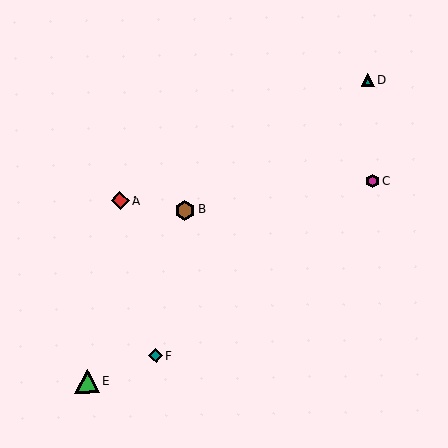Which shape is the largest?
The green triangle (labeled E) is the largest.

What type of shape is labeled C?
Shape C is a magenta hexagon.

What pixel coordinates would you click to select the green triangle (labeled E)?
Click at (87, 381) to select the green triangle E.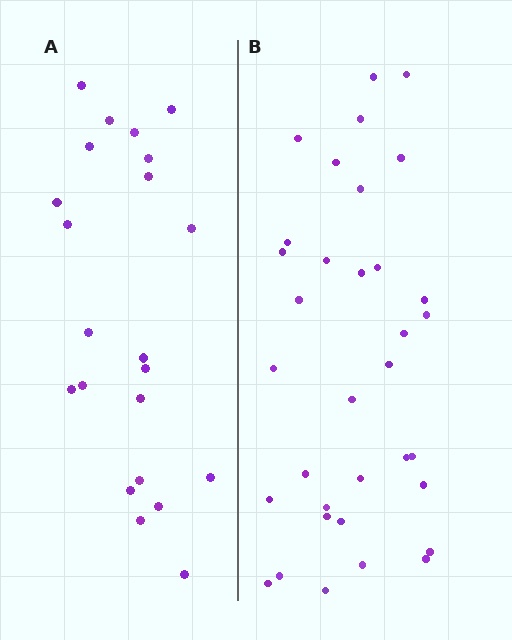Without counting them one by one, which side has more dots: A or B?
Region B (the right region) has more dots.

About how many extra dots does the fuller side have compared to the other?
Region B has roughly 12 or so more dots than region A.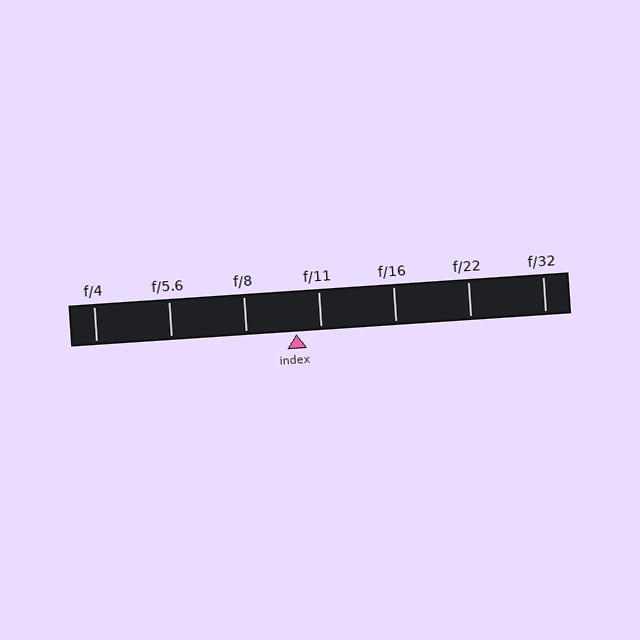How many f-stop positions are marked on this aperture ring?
There are 7 f-stop positions marked.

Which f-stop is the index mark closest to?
The index mark is closest to f/11.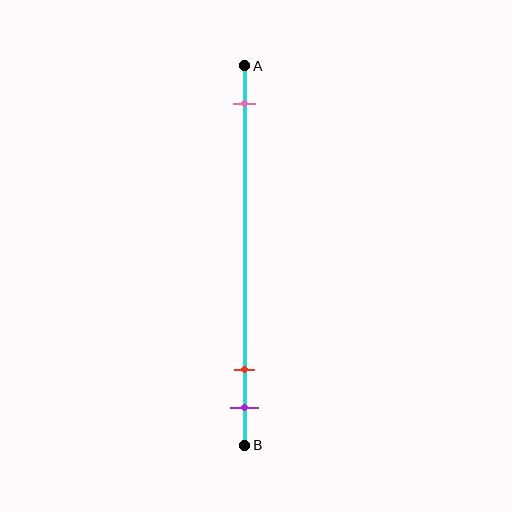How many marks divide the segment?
There are 3 marks dividing the segment.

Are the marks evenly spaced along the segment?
No, the marks are not evenly spaced.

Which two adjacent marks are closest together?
The red and purple marks are the closest adjacent pair.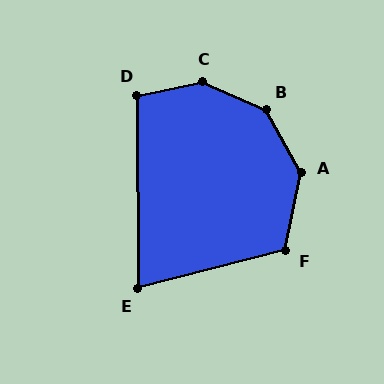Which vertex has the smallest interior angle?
E, at approximately 76 degrees.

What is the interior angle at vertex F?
Approximately 115 degrees (obtuse).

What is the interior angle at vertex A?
Approximately 140 degrees (obtuse).